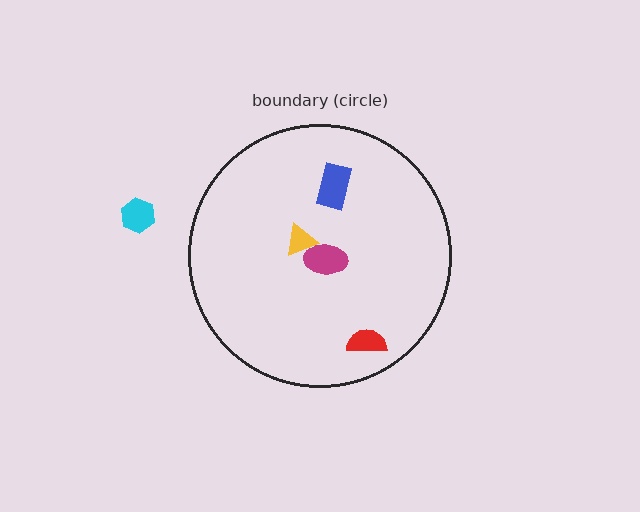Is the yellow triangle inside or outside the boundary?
Inside.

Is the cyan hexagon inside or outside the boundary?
Outside.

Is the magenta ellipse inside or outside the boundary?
Inside.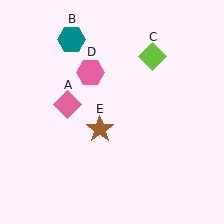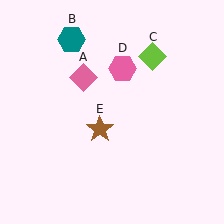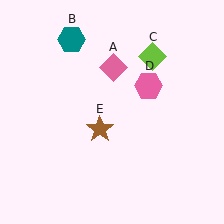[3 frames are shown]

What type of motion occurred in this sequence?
The pink diamond (object A), pink hexagon (object D) rotated clockwise around the center of the scene.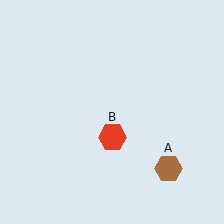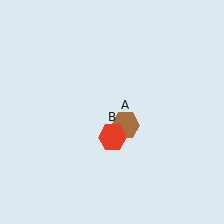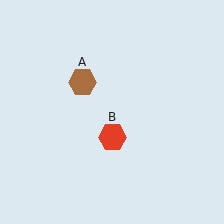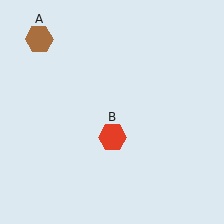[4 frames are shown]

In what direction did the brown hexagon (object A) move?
The brown hexagon (object A) moved up and to the left.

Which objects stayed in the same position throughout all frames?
Red hexagon (object B) remained stationary.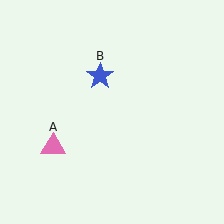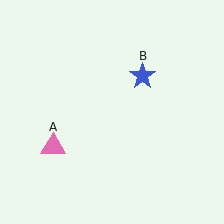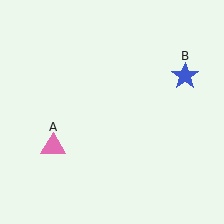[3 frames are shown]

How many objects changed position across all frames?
1 object changed position: blue star (object B).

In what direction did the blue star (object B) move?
The blue star (object B) moved right.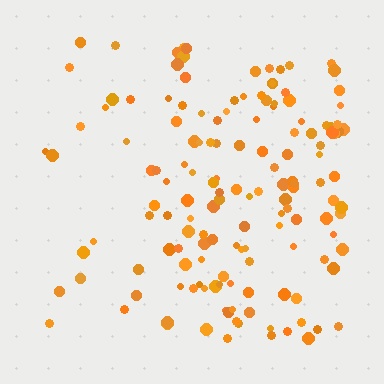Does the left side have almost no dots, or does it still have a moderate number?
Still a moderate number, just noticeably fewer than the right.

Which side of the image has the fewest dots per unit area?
The left.